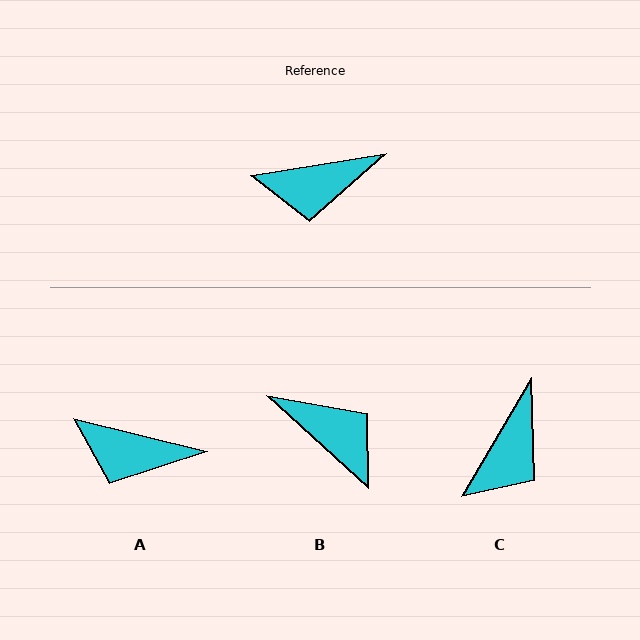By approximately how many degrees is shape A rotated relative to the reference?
Approximately 23 degrees clockwise.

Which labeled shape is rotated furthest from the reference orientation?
B, about 129 degrees away.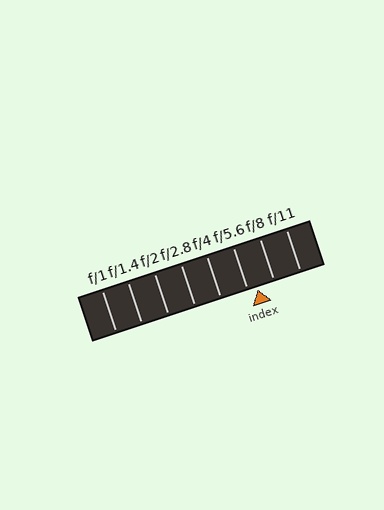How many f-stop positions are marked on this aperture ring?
There are 8 f-stop positions marked.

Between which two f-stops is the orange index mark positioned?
The index mark is between f/5.6 and f/8.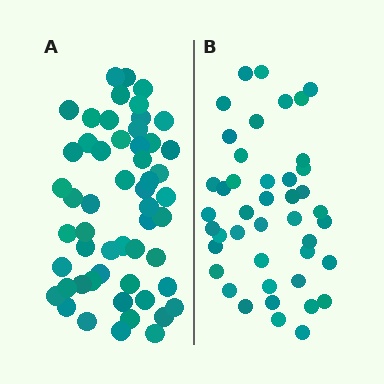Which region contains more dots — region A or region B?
Region A (the left region) has more dots.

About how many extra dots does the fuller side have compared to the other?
Region A has roughly 12 or so more dots than region B.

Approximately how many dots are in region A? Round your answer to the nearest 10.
About 50 dots. (The exact count is 54, which rounds to 50.)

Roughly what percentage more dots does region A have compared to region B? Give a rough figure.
About 25% more.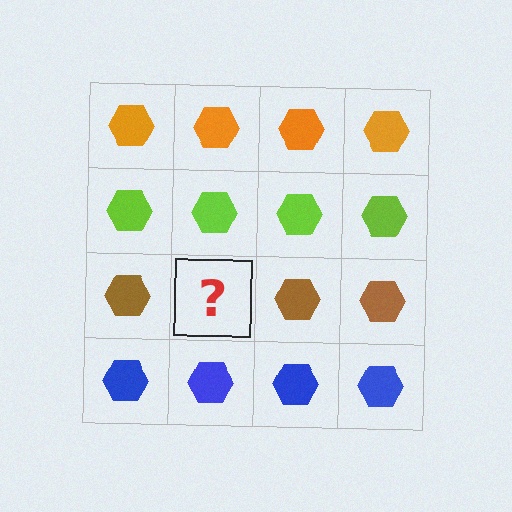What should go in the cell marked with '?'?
The missing cell should contain a brown hexagon.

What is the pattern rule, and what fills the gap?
The rule is that each row has a consistent color. The gap should be filled with a brown hexagon.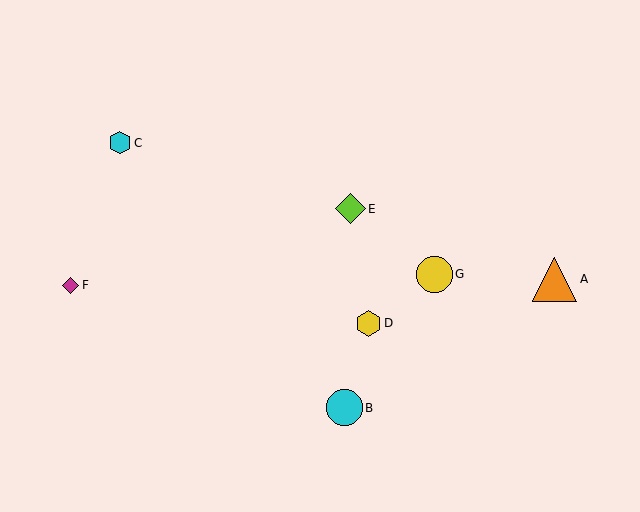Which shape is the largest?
The orange triangle (labeled A) is the largest.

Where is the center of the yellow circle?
The center of the yellow circle is at (434, 274).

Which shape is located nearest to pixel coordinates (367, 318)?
The yellow hexagon (labeled D) at (368, 323) is nearest to that location.